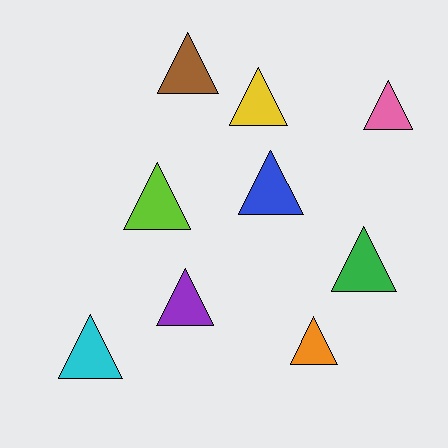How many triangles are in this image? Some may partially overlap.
There are 9 triangles.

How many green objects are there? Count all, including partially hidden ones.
There is 1 green object.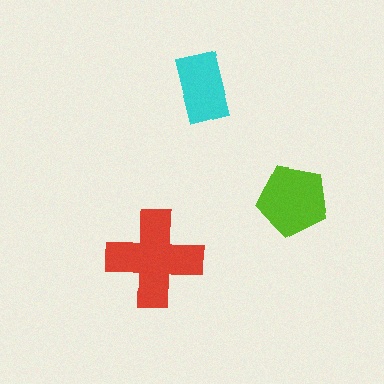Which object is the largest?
The red cross.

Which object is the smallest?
The cyan rectangle.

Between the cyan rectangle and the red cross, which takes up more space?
The red cross.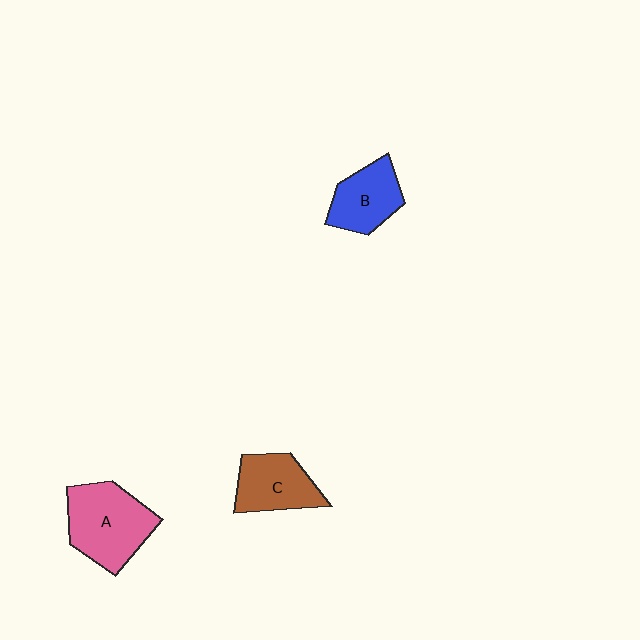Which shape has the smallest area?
Shape B (blue).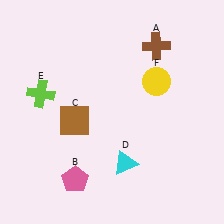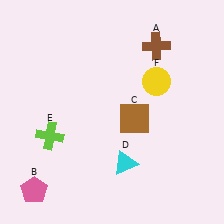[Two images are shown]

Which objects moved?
The objects that moved are: the pink pentagon (B), the brown square (C), the lime cross (E).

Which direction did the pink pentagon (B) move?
The pink pentagon (B) moved left.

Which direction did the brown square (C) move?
The brown square (C) moved right.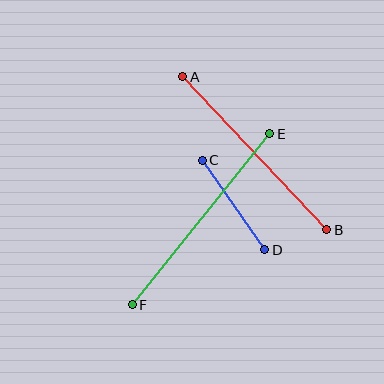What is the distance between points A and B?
The distance is approximately 210 pixels.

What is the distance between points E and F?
The distance is approximately 219 pixels.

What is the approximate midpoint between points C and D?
The midpoint is at approximately (234, 205) pixels.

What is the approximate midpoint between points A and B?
The midpoint is at approximately (255, 153) pixels.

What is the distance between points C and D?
The distance is approximately 109 pixels.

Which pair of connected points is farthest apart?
Points E and F are farthest apart.